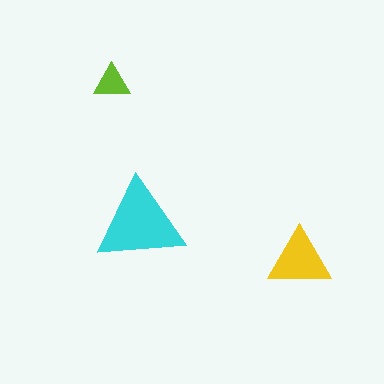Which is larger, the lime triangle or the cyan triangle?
The cyan one.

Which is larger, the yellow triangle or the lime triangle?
The yellow one.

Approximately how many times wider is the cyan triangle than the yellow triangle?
About 1.5 times wider.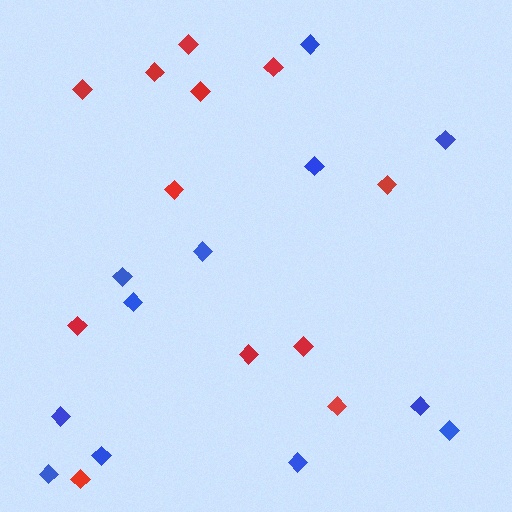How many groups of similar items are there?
There are 2 groups: one group of red diamonds (12) and one group of blue diamonds (12).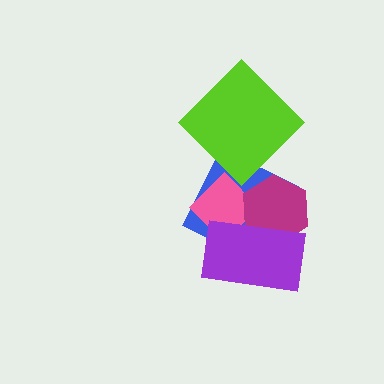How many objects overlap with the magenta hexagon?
3 objects overlap with the magenta hexagon.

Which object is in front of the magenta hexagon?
The purple rectangle is in front of the magenta hexagon.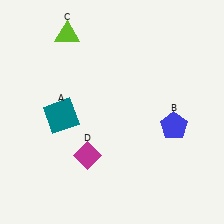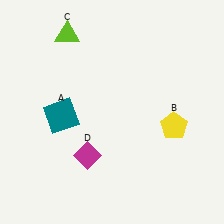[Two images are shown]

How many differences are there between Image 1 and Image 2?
There is 1 difference between the two images.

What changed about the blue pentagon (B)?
In Image 1, B is blue. In Image 2, it changed to yellow.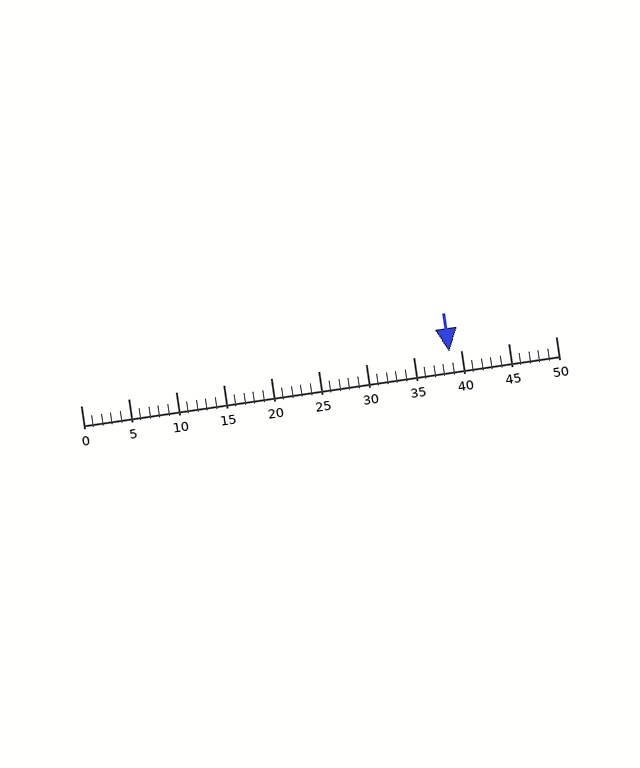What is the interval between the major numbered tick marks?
The major tick marks are spaced 5 units apart.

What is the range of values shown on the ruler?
The ruler shows values from 0 to 50.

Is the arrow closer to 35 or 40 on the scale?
The arrow is closer to 40.